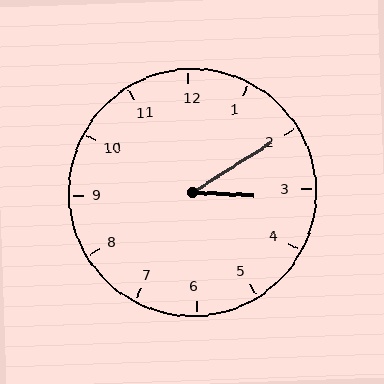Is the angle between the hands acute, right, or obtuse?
It is acute.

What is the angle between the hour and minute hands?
Approximately 35 degrees.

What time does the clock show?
3:10.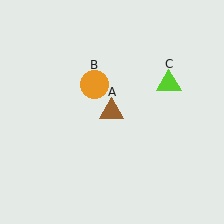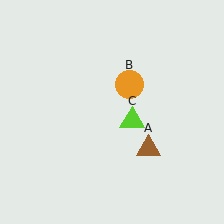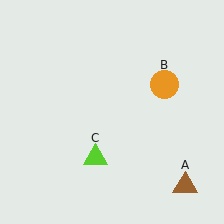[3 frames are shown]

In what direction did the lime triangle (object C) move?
The lime triangle (object C) moved down and to the left.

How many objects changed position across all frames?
3 objects changed position: brown triangle (object A), orange circle (object B), lime triangle (object C).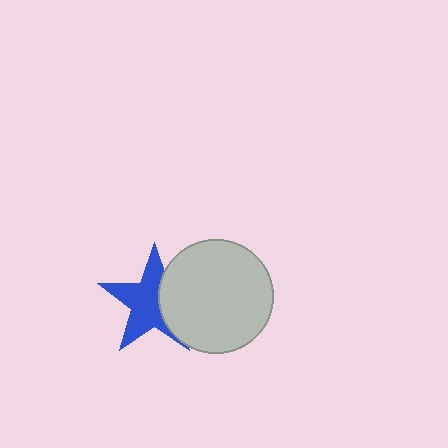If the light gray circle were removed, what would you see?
You would see the complete blue star.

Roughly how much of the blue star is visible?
Most of it is visible (roughly 65%).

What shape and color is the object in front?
The object in front is a light gray circle.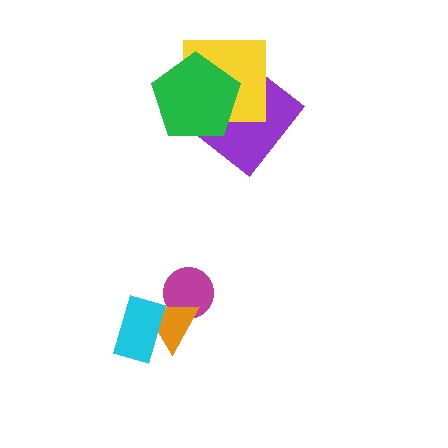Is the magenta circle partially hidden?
Yes, it is partially covered by another shape.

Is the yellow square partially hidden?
Yes, it is partially covered by another shape.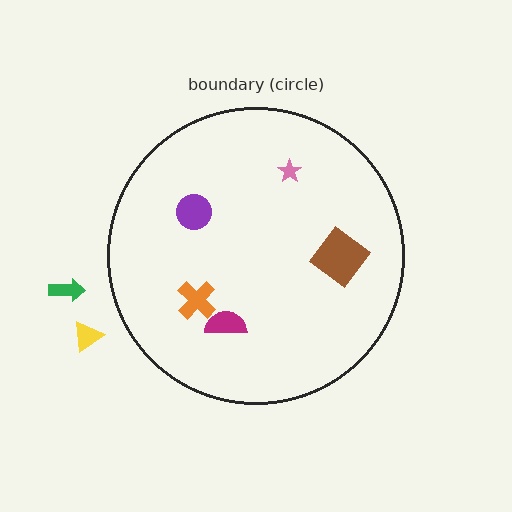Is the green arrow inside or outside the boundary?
Outside.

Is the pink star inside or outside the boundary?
Inside.